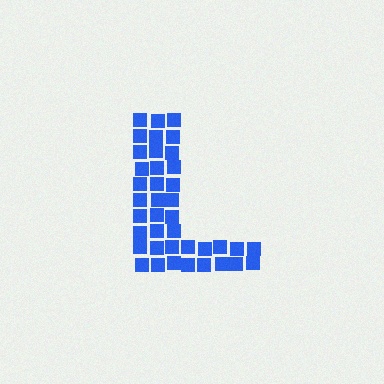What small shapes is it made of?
It is made of small squares.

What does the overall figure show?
The overall figure shows the letter L.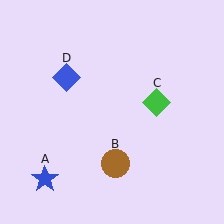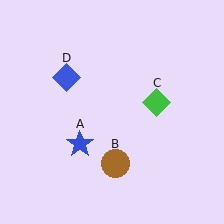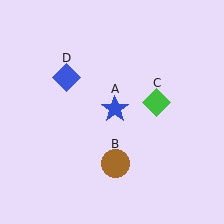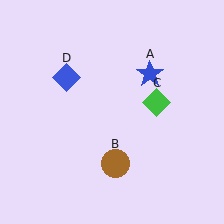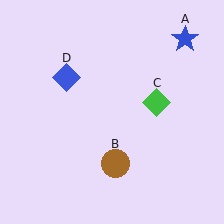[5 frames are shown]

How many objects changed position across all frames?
1 object changed position: blue star (object A).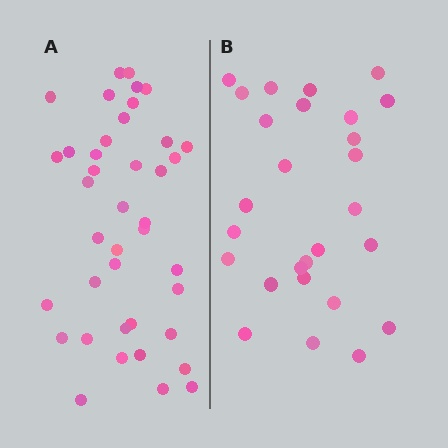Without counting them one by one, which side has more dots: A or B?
Region A (the left region) has more dots.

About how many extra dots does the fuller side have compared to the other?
Region A has approximately 15 more dots than region B.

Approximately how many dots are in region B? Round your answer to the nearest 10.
About 30 dots. (The exact count is 27, which rounds to 30.)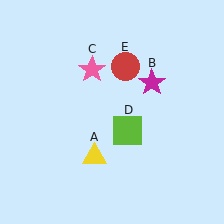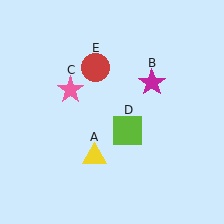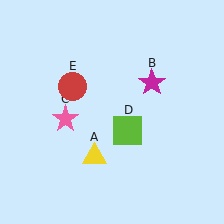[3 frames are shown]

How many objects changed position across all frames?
2 objects changed position: pink star (object C), red circle (object E).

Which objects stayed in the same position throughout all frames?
Yellow triangle (object A) and magenta star (object B) and lime square (object D) remained stationary.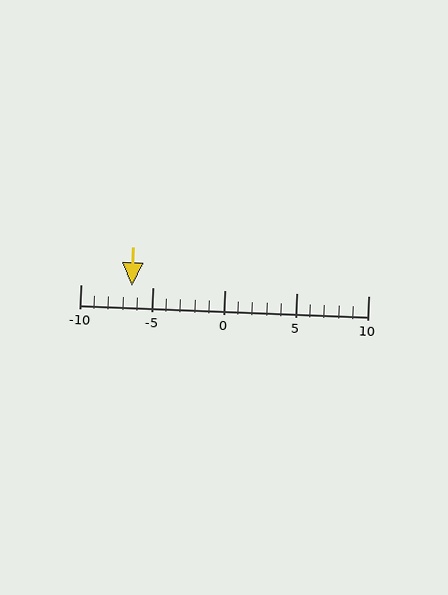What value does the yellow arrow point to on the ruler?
The yellow arrow points to approximately -6.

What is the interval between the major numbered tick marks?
The major tick marks are spaced 5 units apart.